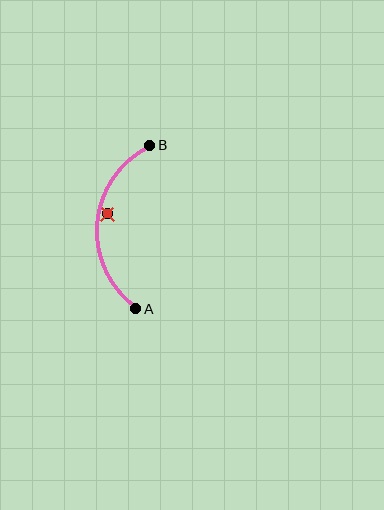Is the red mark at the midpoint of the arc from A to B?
No — the red mark does not lie on the arc at all. It sits slightly inside the curve.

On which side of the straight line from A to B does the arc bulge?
The arc bulges to the left of the straight line connecting A and B.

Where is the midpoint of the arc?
The arc midpoint is the point on the curve farthest from the straight line joining A and B. It sits to the left of that line.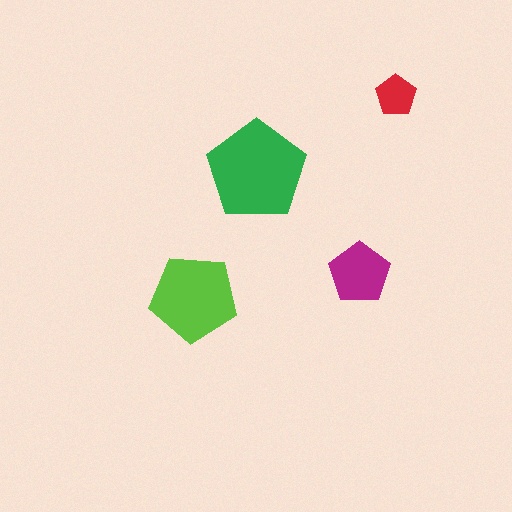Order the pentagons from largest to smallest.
the green one, the lime one, the magenta one, the red one.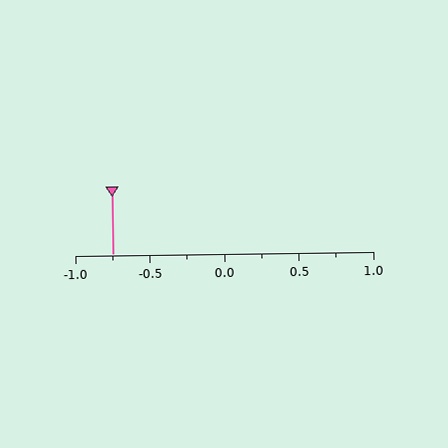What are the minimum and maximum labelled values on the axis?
The axis runs from -1.0 to 1.0.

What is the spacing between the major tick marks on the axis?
The major ticks are spaced 0.5 apart.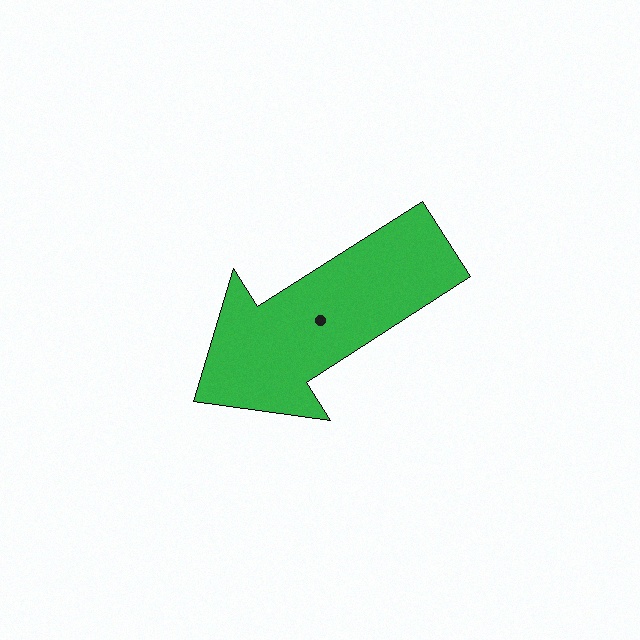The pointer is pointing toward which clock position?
Roughly 8 o'clock.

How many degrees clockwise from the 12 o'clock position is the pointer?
Approximately 237 degrees.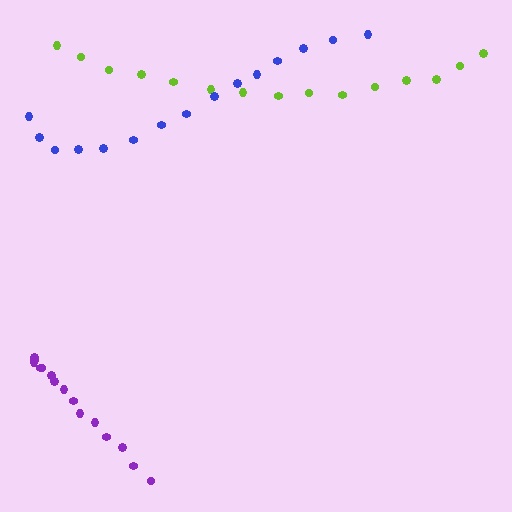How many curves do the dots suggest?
There are 3 distinct paths.